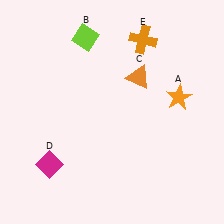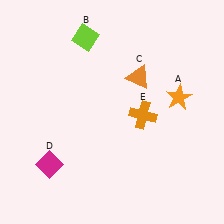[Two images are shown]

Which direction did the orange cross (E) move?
The orange cross (E) moved down.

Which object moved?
The orange cross (E) moved down.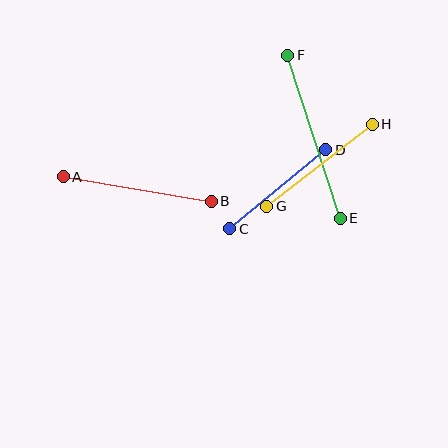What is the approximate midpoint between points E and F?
The midpoint is at approximately (314, 137) pixels.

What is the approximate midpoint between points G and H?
The midpoint is at approximately (319, 165) pixels.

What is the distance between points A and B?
The distance is approximately 150 pixels.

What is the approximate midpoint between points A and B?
The midpoint is at approximately (137, 189) pixels.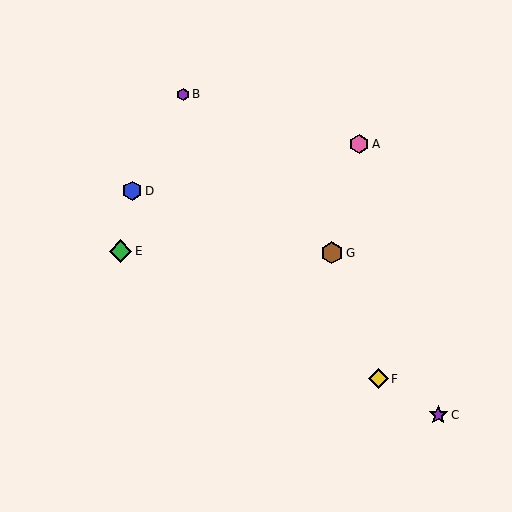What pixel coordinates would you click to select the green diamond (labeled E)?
Click at (120, 251) to select the green diamond E.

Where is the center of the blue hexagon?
The center of the blue hexagon is at (132, 191).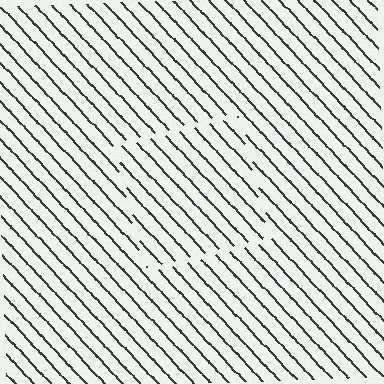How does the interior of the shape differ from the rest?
The interior of the shape contains the same grating, shifted by half a period — the contour is defined by the phase discontinuity where line-ends from the inner and outer gratings abut.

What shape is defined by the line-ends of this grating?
An illusory square. The interior of the shape contains the same grating, shifted by half a period — the contour is defined by the phase discontinuity where line-ends from the inner and outer gratings abut.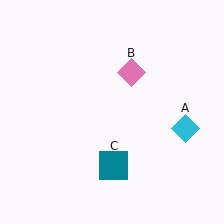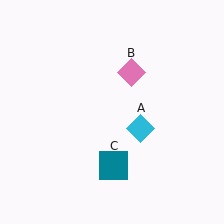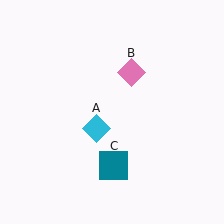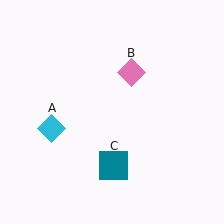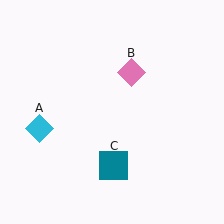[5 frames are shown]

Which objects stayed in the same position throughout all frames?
Pink diamond (object B) and teal square (object C) remained stationary.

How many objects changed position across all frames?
1 object changed position: cyan diamond (object A).